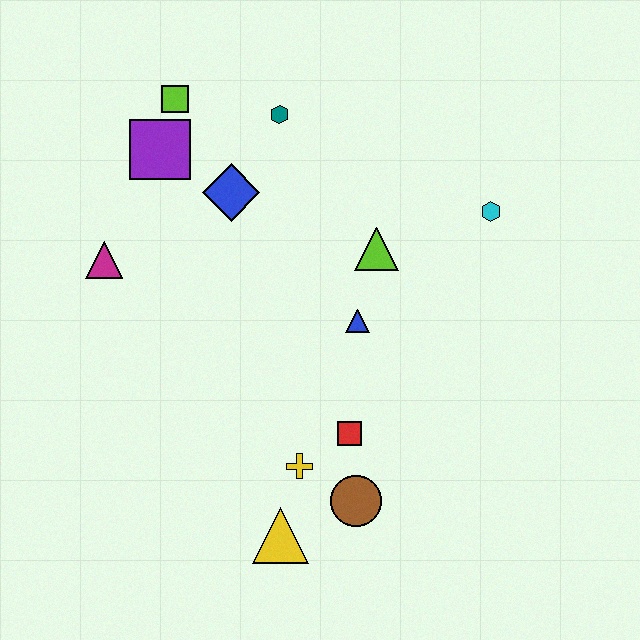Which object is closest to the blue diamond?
The purple square is closest to the blue diamond.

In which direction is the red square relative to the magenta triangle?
The red square is to the right of the magenta triangle.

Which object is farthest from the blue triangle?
The lime square is farthest from the blue triangle.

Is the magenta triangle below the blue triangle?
No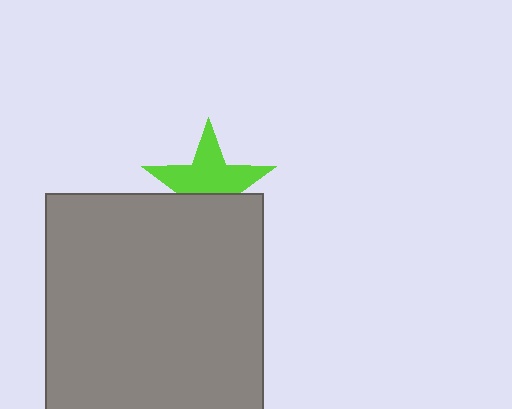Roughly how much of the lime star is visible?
About half of it is visible (roughly 60%).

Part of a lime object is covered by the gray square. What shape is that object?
It is a star.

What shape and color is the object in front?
The object in front is a gray square.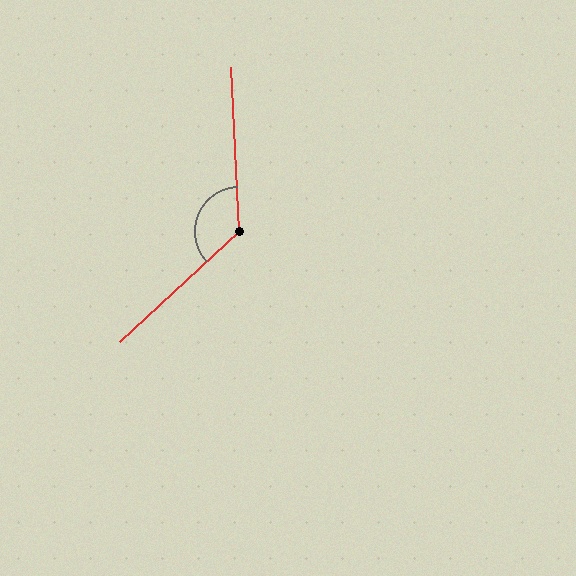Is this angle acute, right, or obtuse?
It is obtuse.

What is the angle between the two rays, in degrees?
Approximately 130 degrees.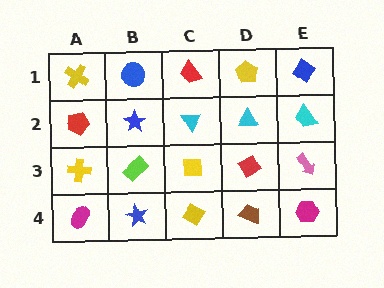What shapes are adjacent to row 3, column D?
A cyan triangle (row 2, column D), a brown trapezoid (row 4, column D), a yellow square (row 3, column C), a pink arrow (row 3, column E).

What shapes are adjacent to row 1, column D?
A cyan triangle (row 2, column D), a red trapezoid (row 1, column C), a blue diamond (row 1, column E).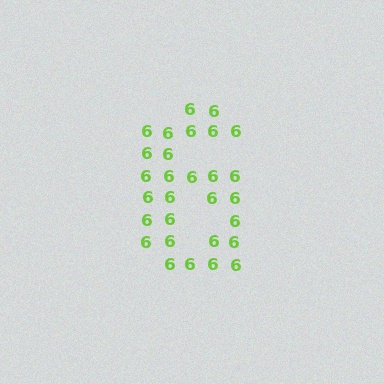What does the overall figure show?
The overall figure shows the digit 6.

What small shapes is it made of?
It is made of small digit 6's.